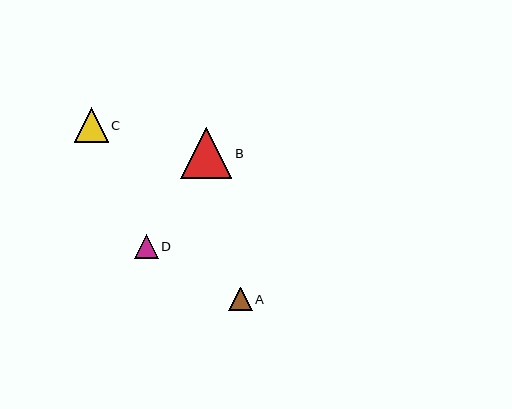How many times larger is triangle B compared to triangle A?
Triangle B is approximately 2.1 times the size of triangle A.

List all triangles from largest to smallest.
From largest to smallest: B, C, D, A.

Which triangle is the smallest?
Triangle A is the smallest with a size of approximately 24 pixels.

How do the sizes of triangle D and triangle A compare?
Triangle D and triangle A are approximately the same size.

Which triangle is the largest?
Triangle B is the largest with a size of approximately 51 pixels.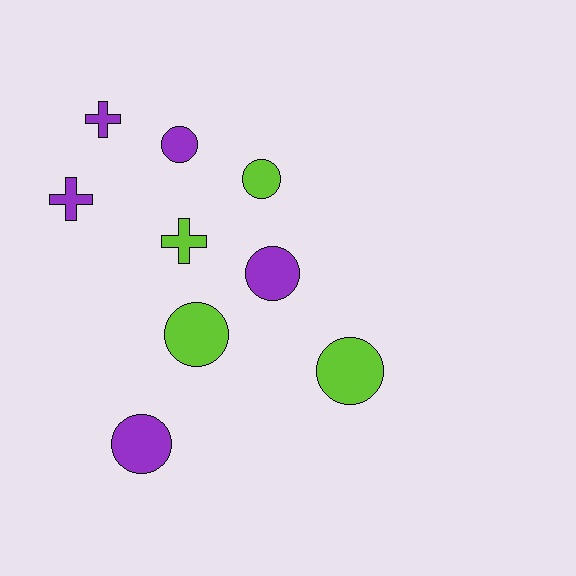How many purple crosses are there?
There are 2 purple crosses.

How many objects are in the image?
There are 9 objects.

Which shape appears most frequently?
Circle, with 6 objects.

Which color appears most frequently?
Purple, with 5 objects.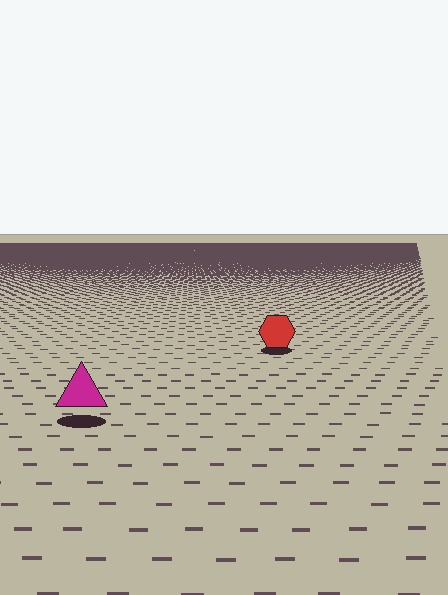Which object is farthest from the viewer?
The red hexagon is farthest from the viewer. It appears smaller and the ground texture around it is denser.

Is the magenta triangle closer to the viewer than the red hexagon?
Yes. The magenta triangle is closer — you can tell from the texture gradient: the ground texture is coarser near it.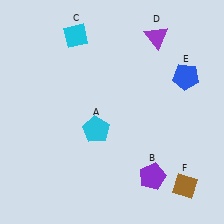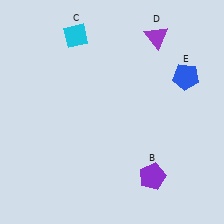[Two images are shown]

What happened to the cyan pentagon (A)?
The cyan pentagon (A) was removed in Image 2. It was in the bottom-left area of Image 1.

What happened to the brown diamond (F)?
The brown diamond (F) was removed in Image 2. It was in the bottom-right area of Image 1.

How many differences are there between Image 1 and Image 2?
There are 2 differences between the two images.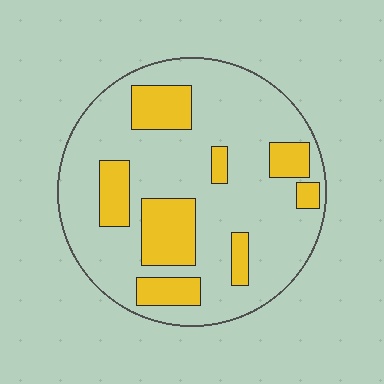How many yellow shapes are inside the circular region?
8.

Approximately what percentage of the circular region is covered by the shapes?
Approximately 25%.